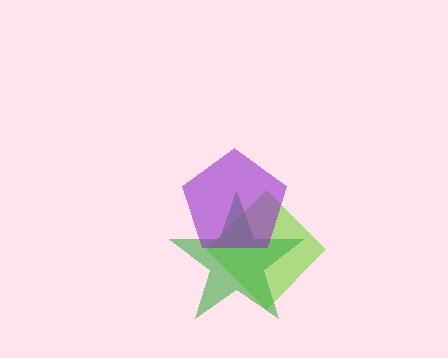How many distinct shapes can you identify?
There are 3 distinct shapes: a lime diamond, a green star, a purple pentagon.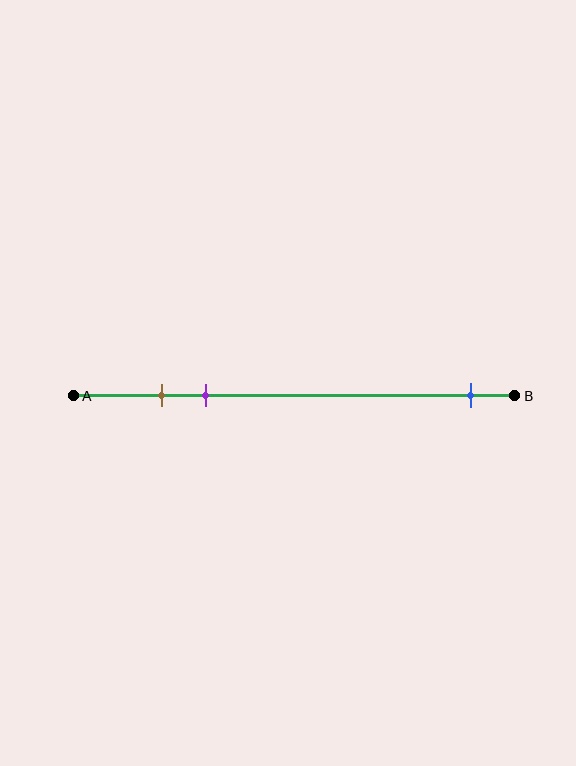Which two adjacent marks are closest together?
The brown and purple marks are the closest adjacent pair.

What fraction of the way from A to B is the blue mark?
The blue mark is approximately 90% (0.9) of the way from A to B.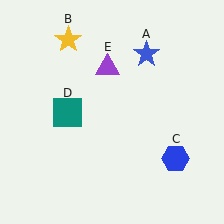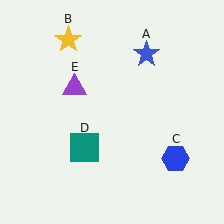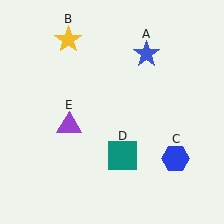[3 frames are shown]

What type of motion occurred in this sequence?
The teal square (object D), purple triangle (object E) rotated counterclockwise around the center of the scene.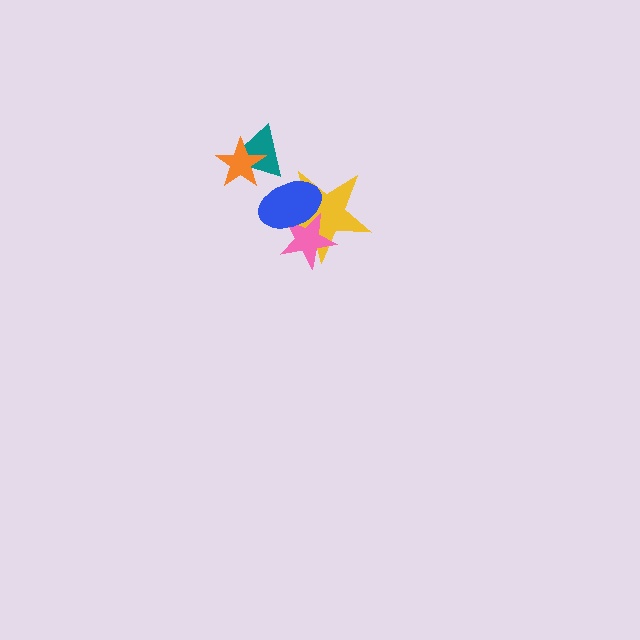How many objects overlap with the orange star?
1 object overlaps with the orange star.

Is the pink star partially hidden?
Yes, it is partially covered by another shape.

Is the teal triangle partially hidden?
Yes, it is partially covered by another shape.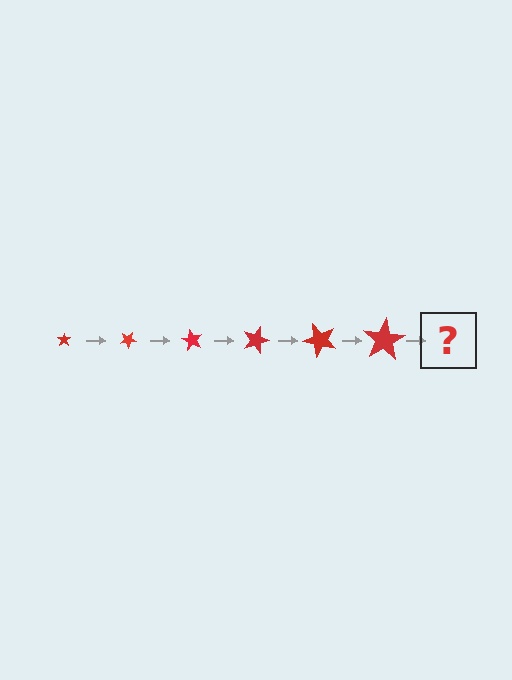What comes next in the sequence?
The next element should be a star, larger than the previous one and rotated 180 degrees from the start.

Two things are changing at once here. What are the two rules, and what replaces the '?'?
The two rules are that the star grows larger each step and it rotates 30 degrees each step. The '?' should be a star, larger than the previous one and rotated 180 degrees from the start.